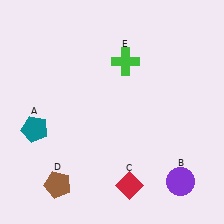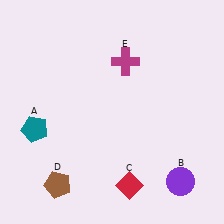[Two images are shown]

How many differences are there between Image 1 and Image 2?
There is 1 difference between the two images.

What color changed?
The cross (E) changed from green in Image 1 to magenta in Image 2.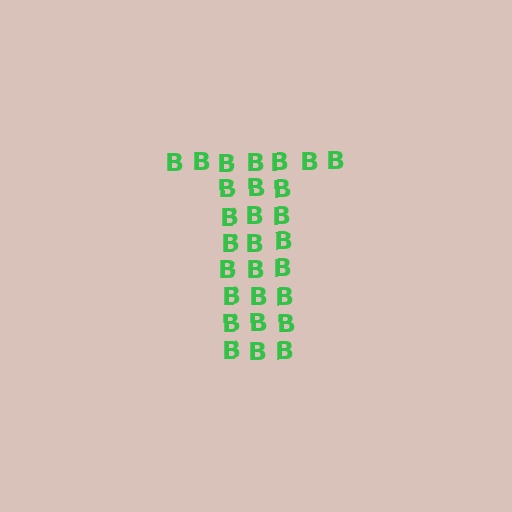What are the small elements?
The small elements are letter B's.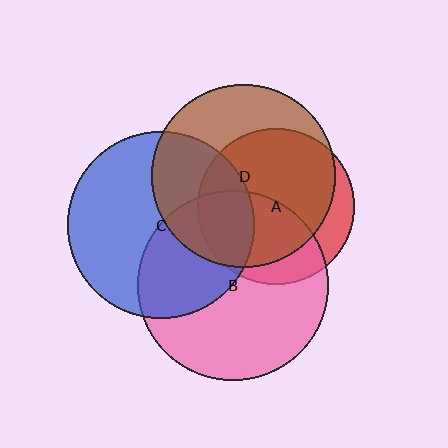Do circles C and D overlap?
Yes.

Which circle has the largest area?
Circle B (pink).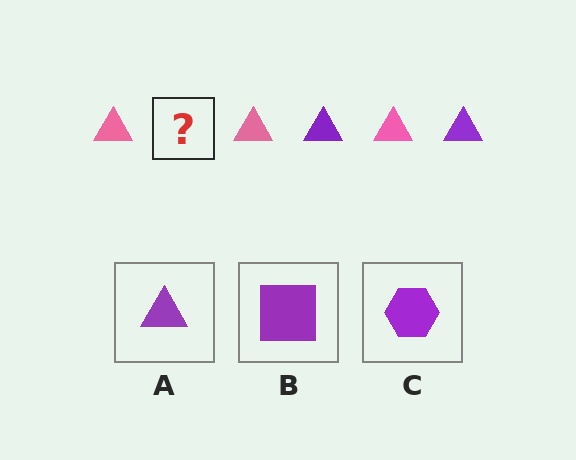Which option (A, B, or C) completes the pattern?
A.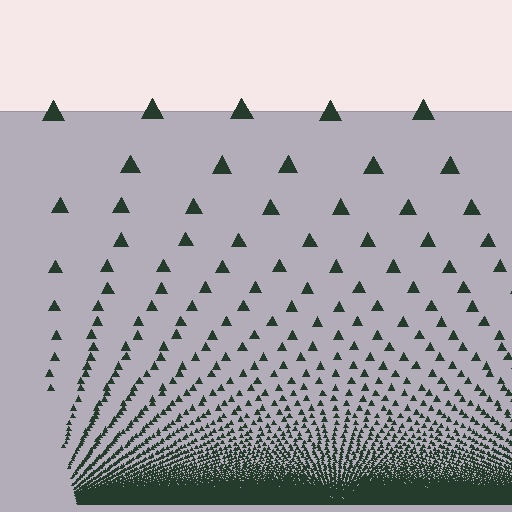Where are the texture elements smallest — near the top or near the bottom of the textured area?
Near the bottom.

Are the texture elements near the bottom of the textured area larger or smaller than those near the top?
Smaller. The gradient is inverted — elements near the bottom are smaller and denser.